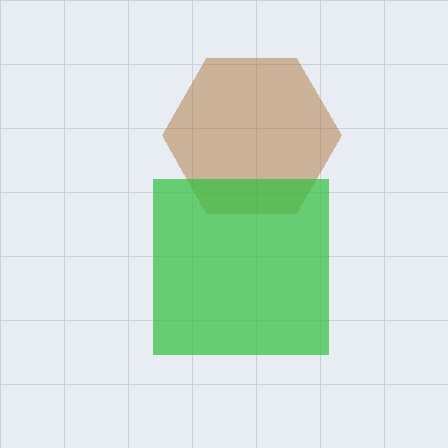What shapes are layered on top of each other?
The layered shapes are: a brown hexagon, a green square.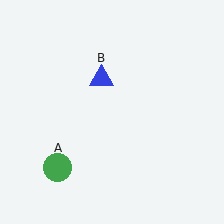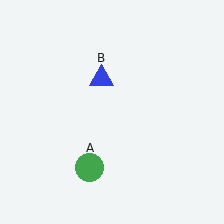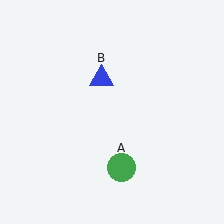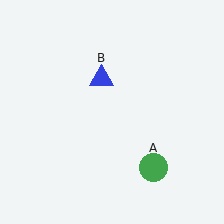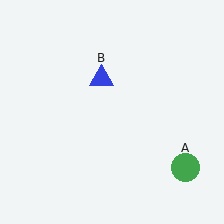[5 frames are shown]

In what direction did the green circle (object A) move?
The green circle (object A) moved right.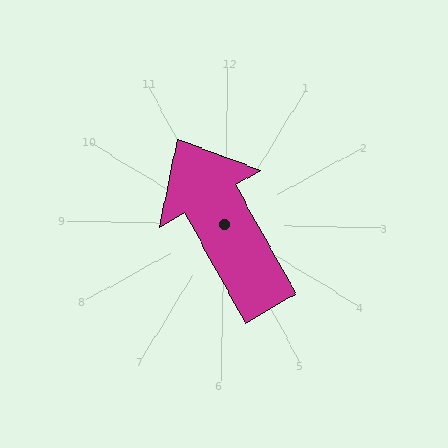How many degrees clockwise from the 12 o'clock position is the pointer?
Approximately 330 degrees.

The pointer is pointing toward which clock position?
Roughly 11 o'clock.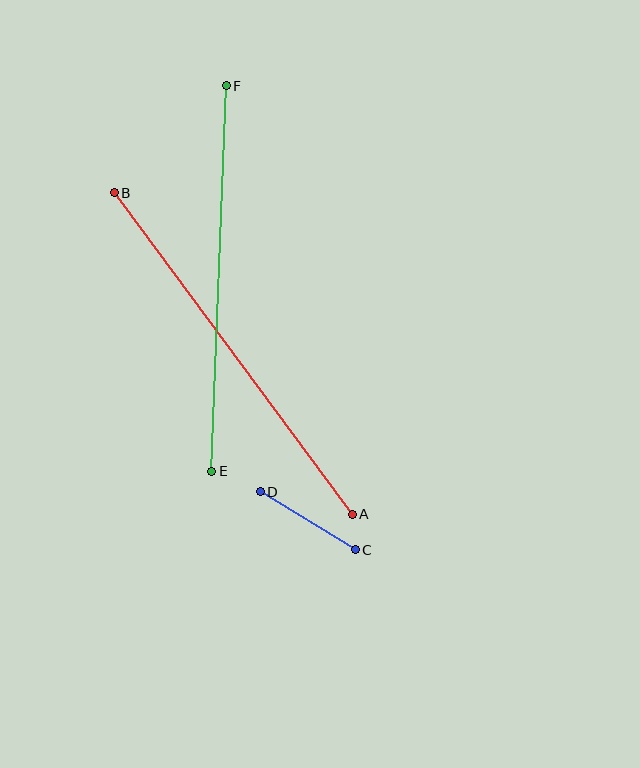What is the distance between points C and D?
The distance is approximately 111 pixels.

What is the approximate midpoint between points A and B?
The midpoint is at approximately (233, 353) pixels.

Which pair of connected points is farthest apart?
Points A and B are farthest apart.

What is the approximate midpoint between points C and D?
The midpoint is at approximately (308, 521) pixels.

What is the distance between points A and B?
The distance is approximately 400 pixels.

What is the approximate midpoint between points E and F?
The midpoint is at approximately (219, 279) pixels.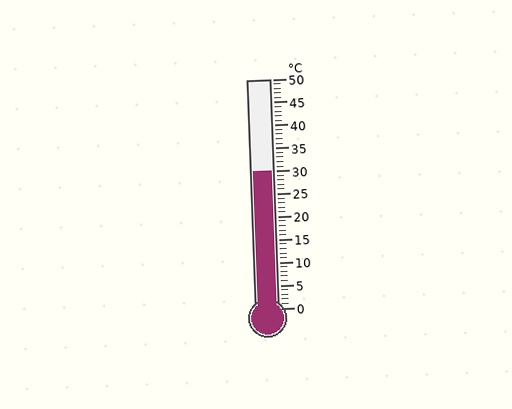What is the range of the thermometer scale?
The thermometer scale ranges from 0°C to 50°C.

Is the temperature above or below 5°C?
The temperature is above 5°C.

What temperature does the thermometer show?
The thermometer shows approximately 30°C.